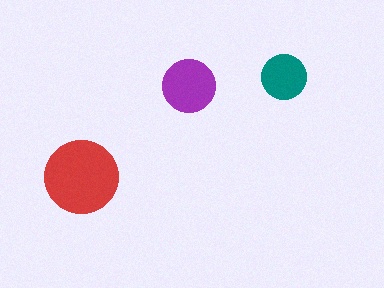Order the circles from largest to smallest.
the red one, the purple one, the teal one.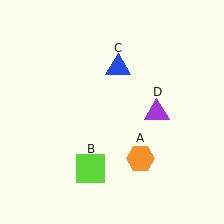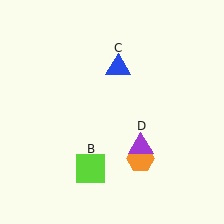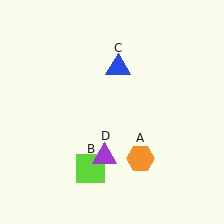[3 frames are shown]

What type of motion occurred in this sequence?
The purple triangle (object D) rotated clockwise around the center of the scene.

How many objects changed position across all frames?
1 object changed position: purple triangle (object D).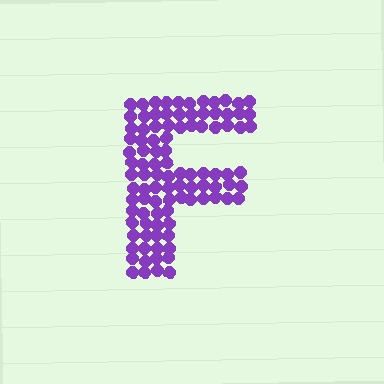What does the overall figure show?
The overall figure shows the letter F.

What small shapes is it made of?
It is made of small circles.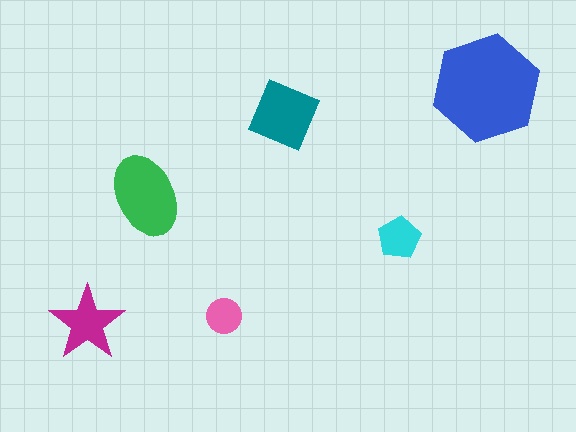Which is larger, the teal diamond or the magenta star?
The teal diamond.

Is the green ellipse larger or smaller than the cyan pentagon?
Larger.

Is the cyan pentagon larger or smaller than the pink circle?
Larger.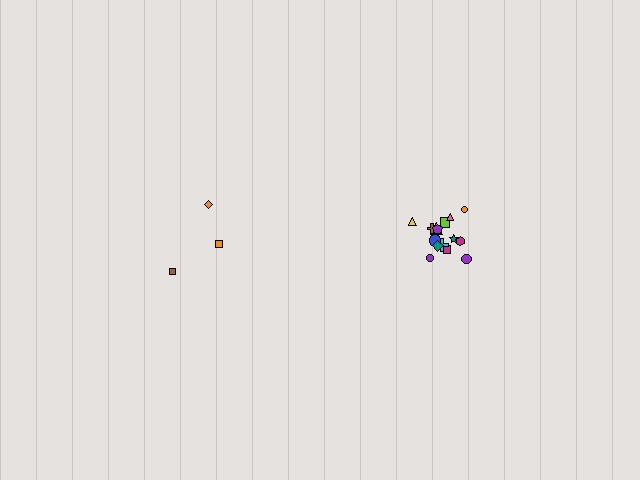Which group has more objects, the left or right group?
The right group.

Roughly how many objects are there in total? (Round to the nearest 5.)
Roughly 20 objects in total.